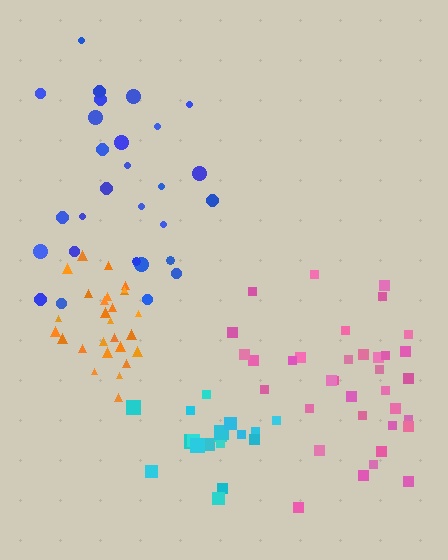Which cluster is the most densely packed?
Orange.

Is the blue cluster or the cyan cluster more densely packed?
Cyan.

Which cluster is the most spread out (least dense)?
Blue.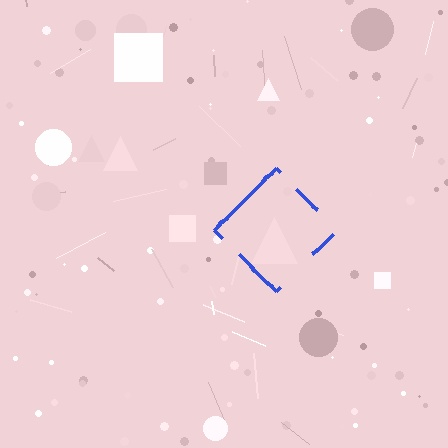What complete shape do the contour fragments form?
The contour fragments form a diamond.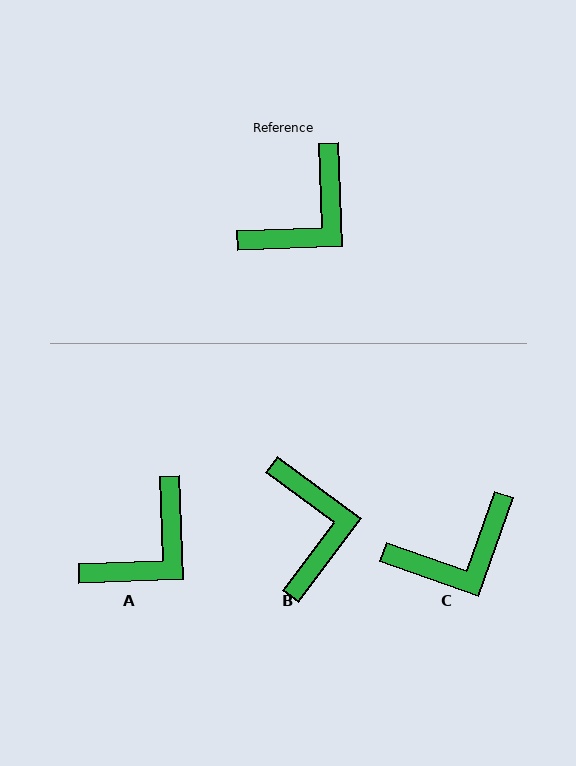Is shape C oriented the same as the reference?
No, it is off by about 22 degrees.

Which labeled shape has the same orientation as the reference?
A.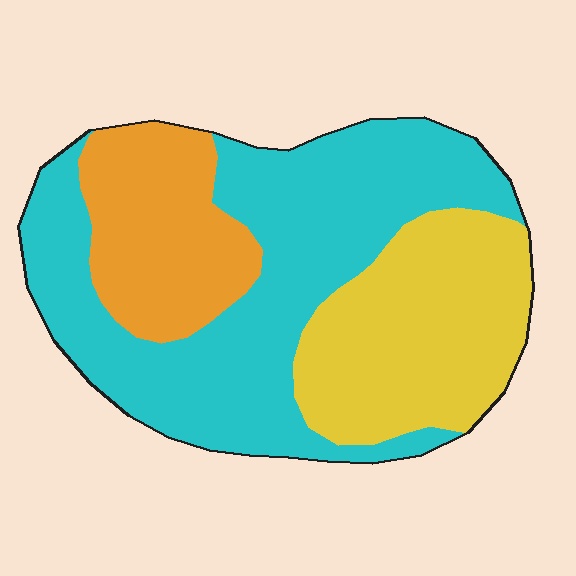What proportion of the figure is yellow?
Yellow covers around 30% of the figure.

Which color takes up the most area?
Cyan, at roughly 50%.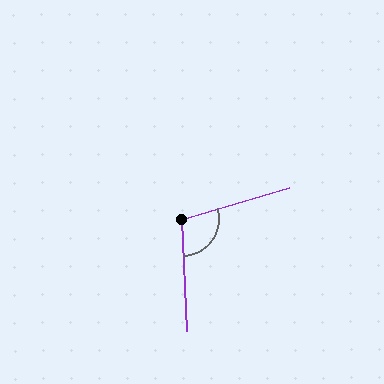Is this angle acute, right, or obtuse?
It is obtuse.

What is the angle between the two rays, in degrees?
Approximately 104 degrees.